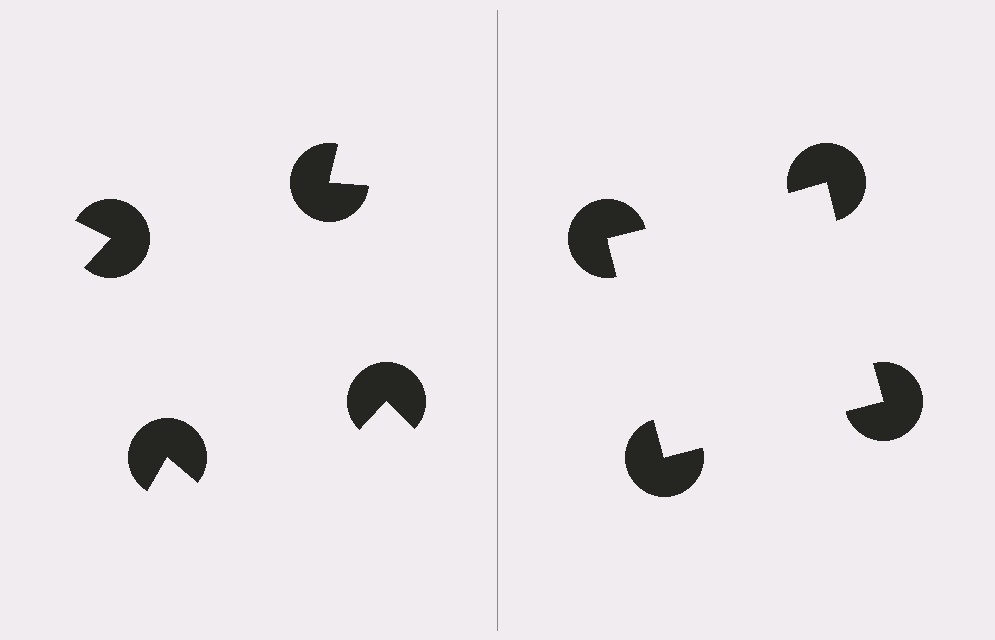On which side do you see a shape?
An illusory square appears on the right side. On the left side the wedge cuts are rotated, so no coherent shape forms.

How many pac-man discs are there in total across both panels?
8 — 4 on each side.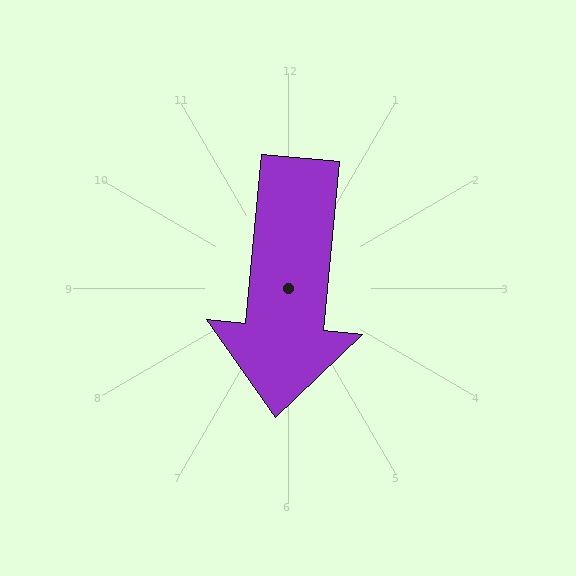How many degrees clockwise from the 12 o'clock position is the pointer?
Approximately 186 degrees.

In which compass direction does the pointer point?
South.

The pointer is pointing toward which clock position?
Roughly 6 o'clock.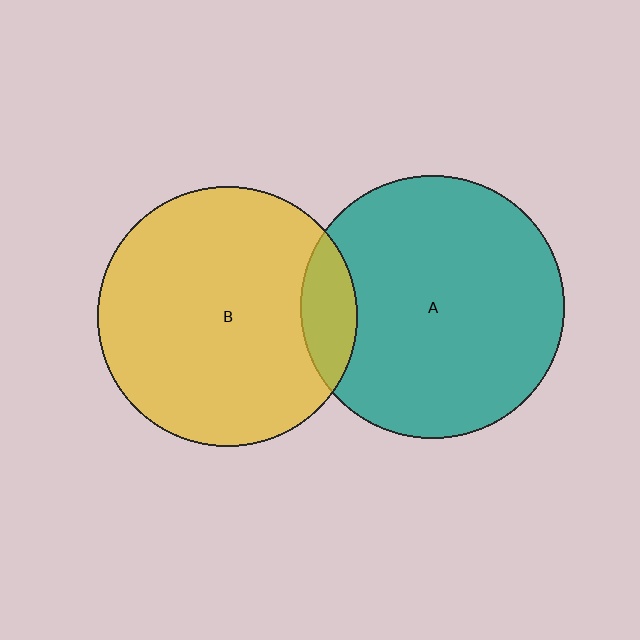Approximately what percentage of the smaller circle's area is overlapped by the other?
Approximately 10%.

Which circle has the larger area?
Circle A (teal).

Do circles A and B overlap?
Yes.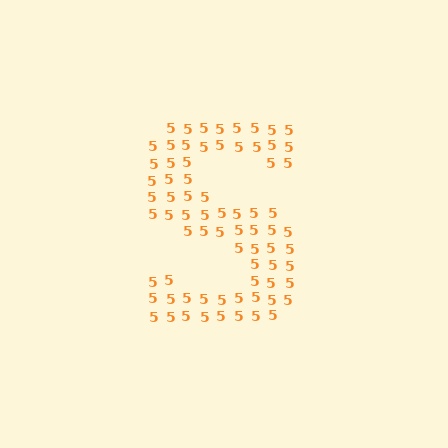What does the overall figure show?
The overall figure shows the letter S.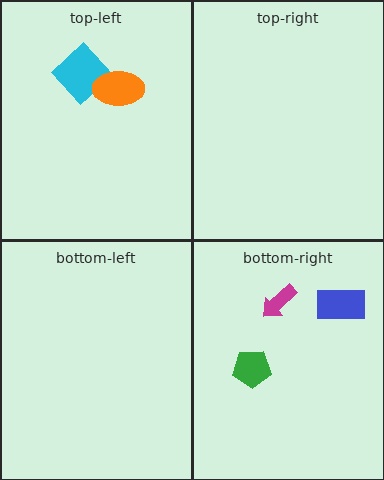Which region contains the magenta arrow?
The bottom-right region.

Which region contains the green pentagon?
The bottom-right region.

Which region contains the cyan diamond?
The top-left region.